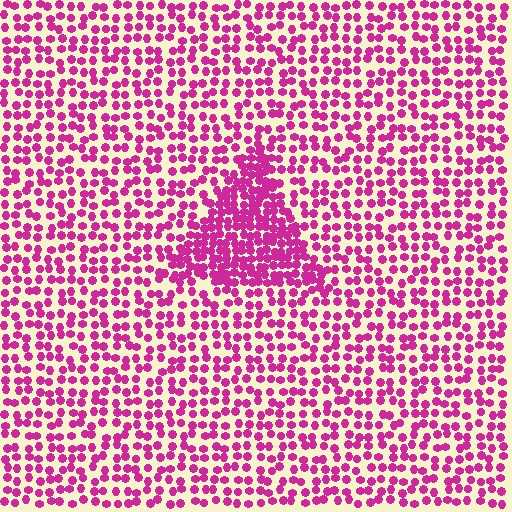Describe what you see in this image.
The image contains small magenta elements arranged at two different densities. A triangle-shaped region is visible where the elements are more densely packed than the surrounding area.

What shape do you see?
I see a triangle.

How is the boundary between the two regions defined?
The boundary is defined by a change in element density (approximately 2.0x ratio). All elements are the same color, size, and shape.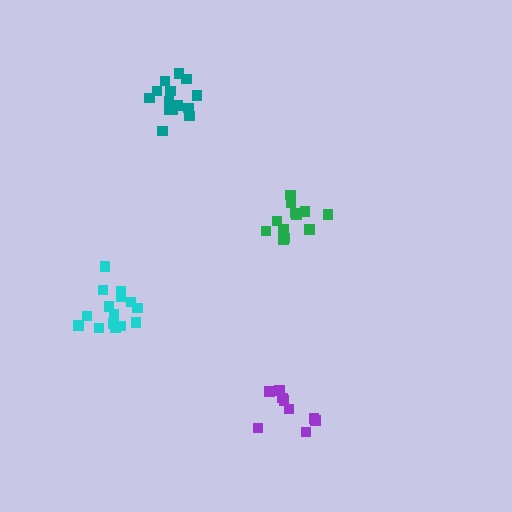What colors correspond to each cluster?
The clusters are colored: purple, cyan, teal, green.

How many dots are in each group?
Group 1: 9 dots, Group 2: 15 dots, Group 3: 15 dots, Group 4: 12 dots (51 total).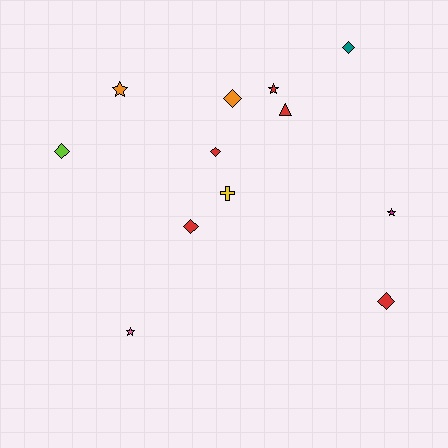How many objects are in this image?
There are 12 objects.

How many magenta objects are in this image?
There is 1 magenta object.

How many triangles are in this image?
There is 1 triangle.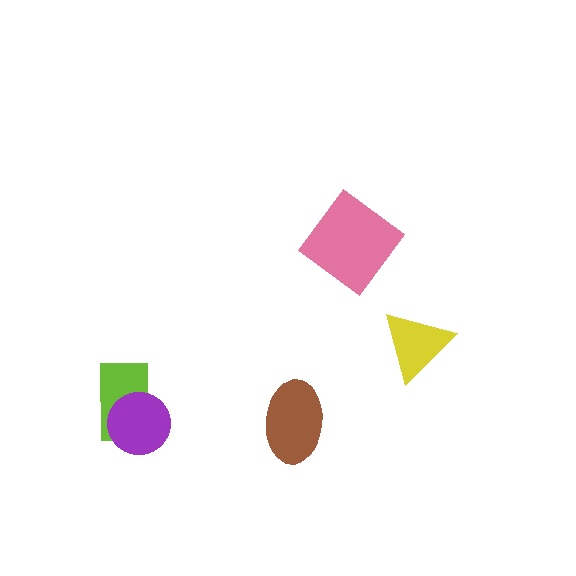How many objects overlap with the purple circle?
1 object overlaps with the purple circle.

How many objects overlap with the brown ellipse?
0 objects overlap with the brown ellipse.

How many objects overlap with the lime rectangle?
1 object overlaps with the lime rectangle.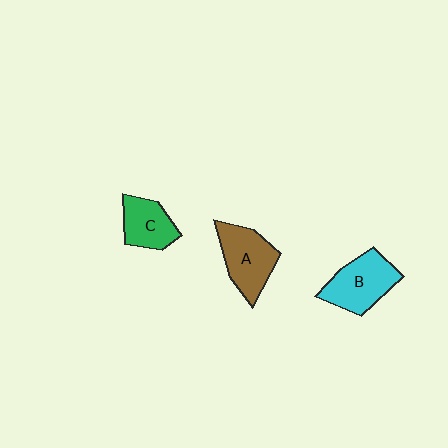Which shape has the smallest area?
Shape C (green).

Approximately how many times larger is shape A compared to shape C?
Approximately 1.3 times.